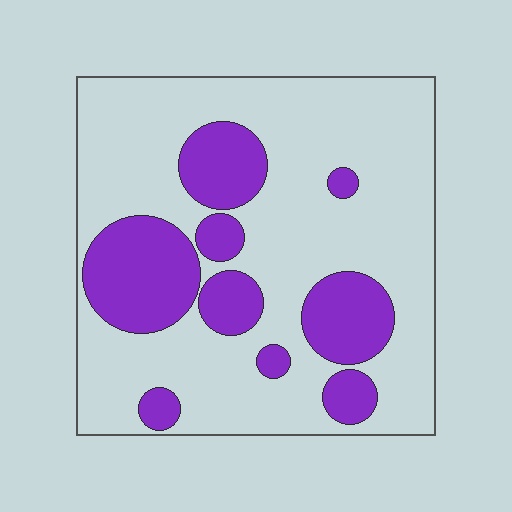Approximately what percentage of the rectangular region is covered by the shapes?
Approximately 25%.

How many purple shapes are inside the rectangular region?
9.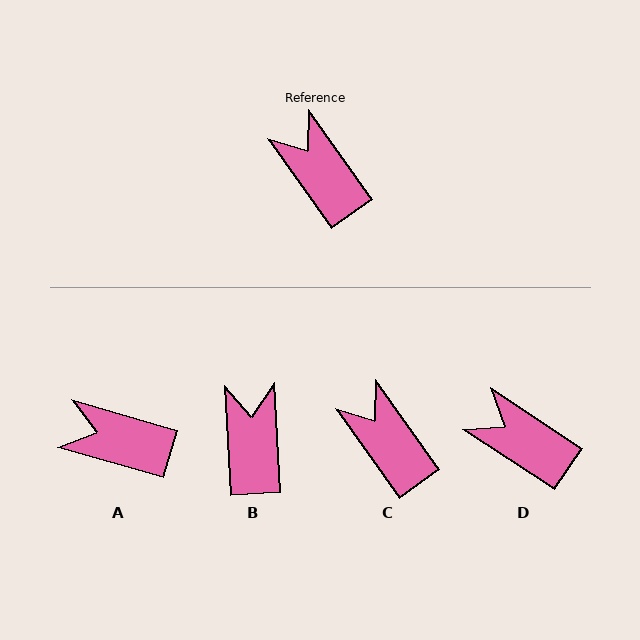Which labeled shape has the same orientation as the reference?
C.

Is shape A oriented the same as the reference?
No, it is off by about 39 degrees.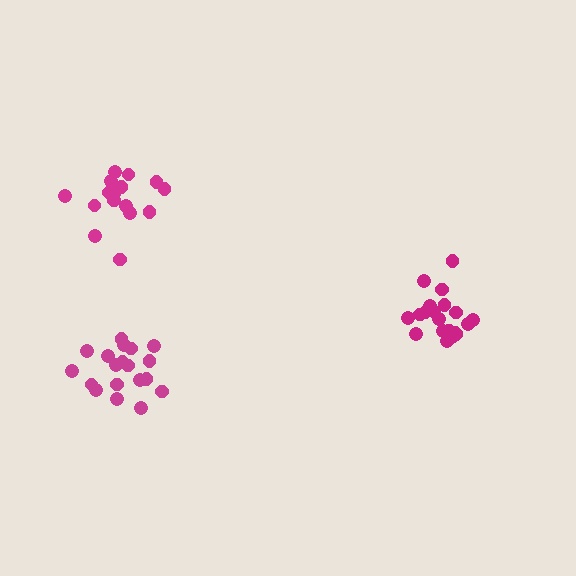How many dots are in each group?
Group 1: 16 dots, Group 2: 21 dots, Group 3: 19 dots (56 total).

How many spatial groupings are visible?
There are 3 spatial groupings.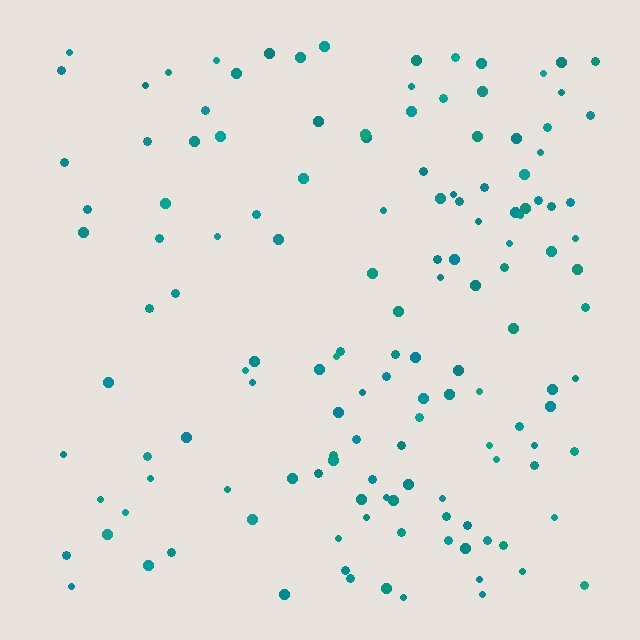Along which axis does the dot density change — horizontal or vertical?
Horizontal.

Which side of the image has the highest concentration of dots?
The right.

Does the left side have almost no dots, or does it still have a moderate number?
Still a moderate number, just noticeably fewer than the right.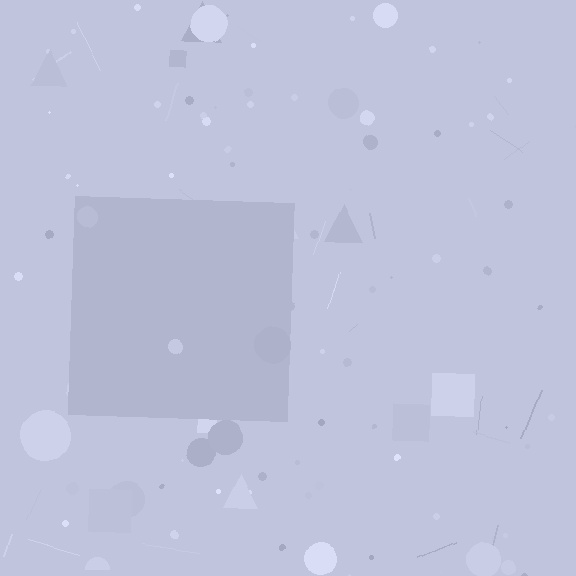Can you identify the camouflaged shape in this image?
The camouflaged shape is a square.